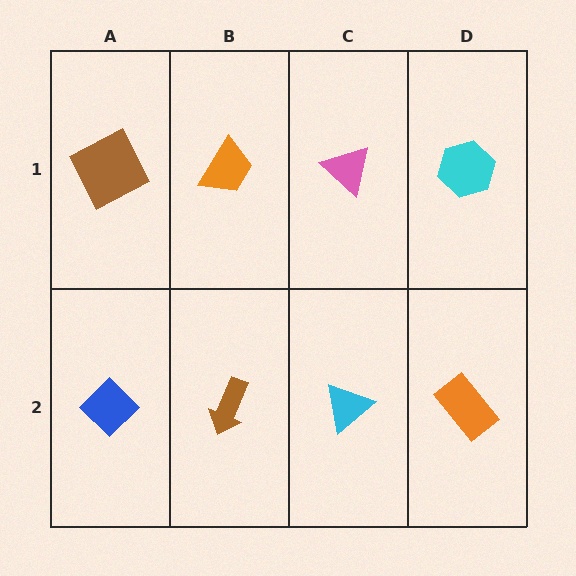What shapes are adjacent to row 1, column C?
A cyan triangle (row 2, column C), an orange trapezoid (row 1, column B), a cyan hexagon (row 1, column D).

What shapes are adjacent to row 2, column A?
A brown square (row 1, column A), a brown arrow (row 2, column B).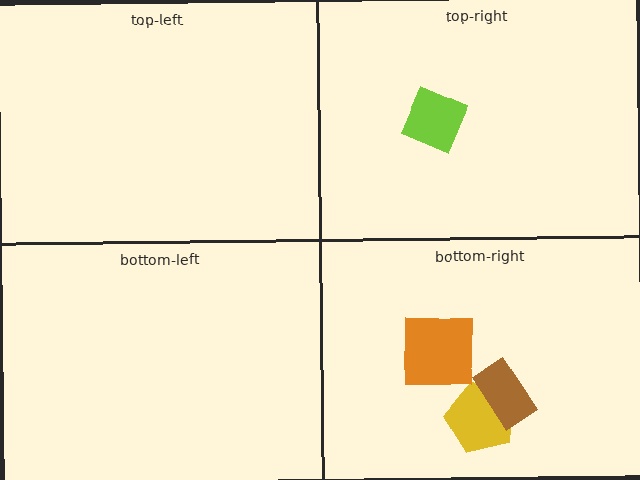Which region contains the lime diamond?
The top-right region.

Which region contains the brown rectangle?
The bottom-right region.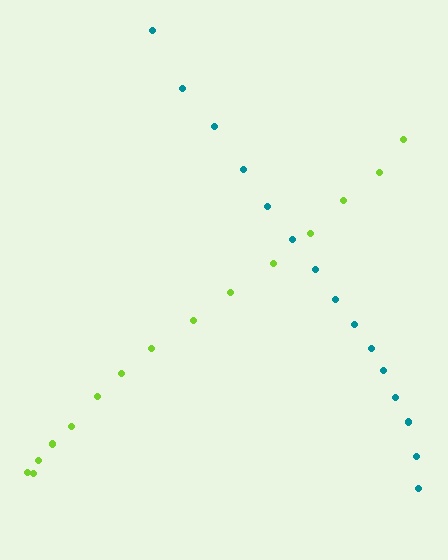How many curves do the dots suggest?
There are 2 distinct paths.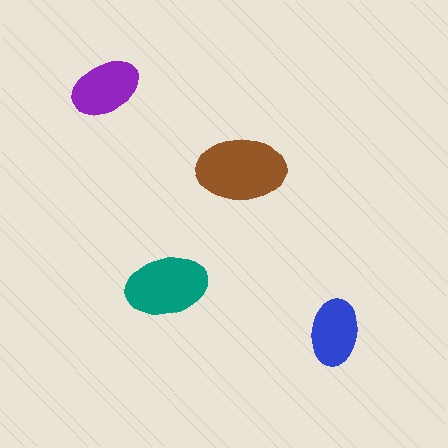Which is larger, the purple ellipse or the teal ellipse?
The teal one.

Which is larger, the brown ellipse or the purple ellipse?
The brown one.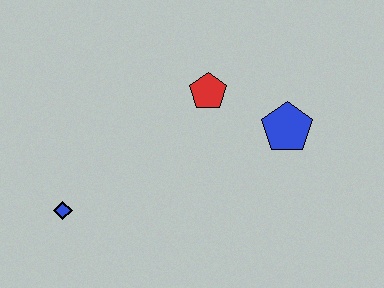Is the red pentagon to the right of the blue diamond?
Yes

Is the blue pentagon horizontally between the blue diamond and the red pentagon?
No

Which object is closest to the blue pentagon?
The red pentagon is closest to the blue pentagon.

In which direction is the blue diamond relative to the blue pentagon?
The blue diamond is to the left of the blue pentagon.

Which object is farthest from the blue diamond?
The blue pentagon is farthest from the blue diamond.